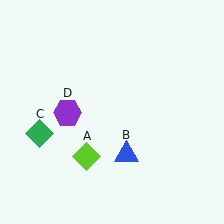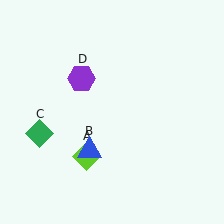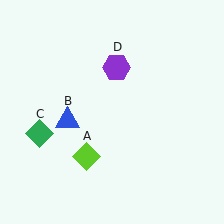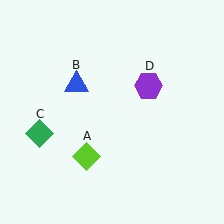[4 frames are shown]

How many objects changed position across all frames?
2 objects changed position: blue triangle (object B), purple hexagon (object D).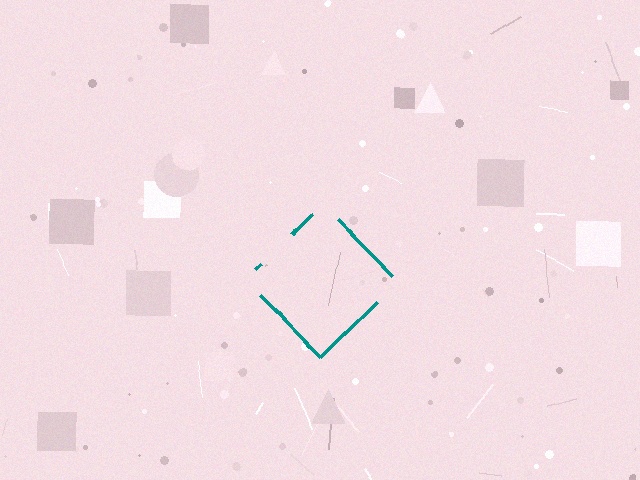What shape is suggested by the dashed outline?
The dashed outline suggests a diamond.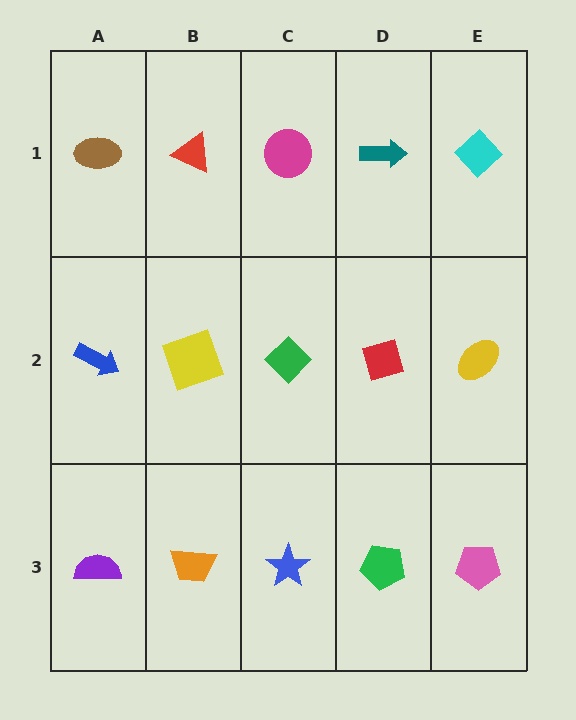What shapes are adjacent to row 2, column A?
A brown ellipse (row 1, column A), a purple semicircle (row 3, column A), a yellow square (row 2, column B).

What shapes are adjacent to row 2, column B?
A red triangle (row 1, column B), an orange trapezoid (row 3, column B), a blue arrow (row 2, column A), a green diamond (row 2, column C).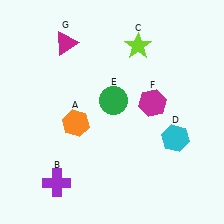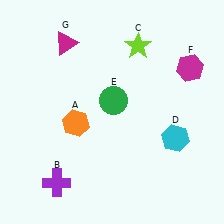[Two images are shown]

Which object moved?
The magenta hexagon (F) moved right.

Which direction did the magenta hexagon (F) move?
The magenta hexagon (F) moved right.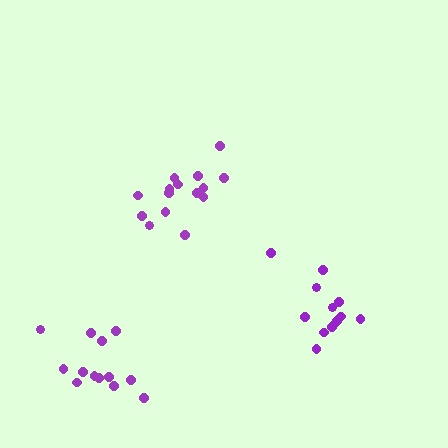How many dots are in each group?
Group 1: 15 dots, Group 2: 13 dots, Group 3: 13 dots (41 total).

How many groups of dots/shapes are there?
There are 3 groups.